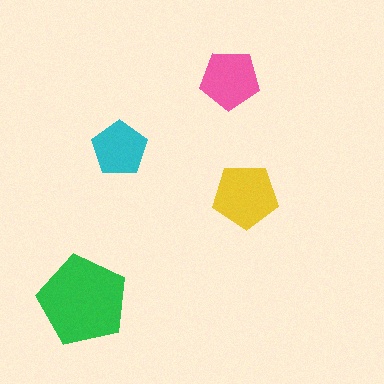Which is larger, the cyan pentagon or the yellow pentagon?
The yellow one.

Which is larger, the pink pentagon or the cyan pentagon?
The pink one.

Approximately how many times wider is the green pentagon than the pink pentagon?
About 1.5 times wider.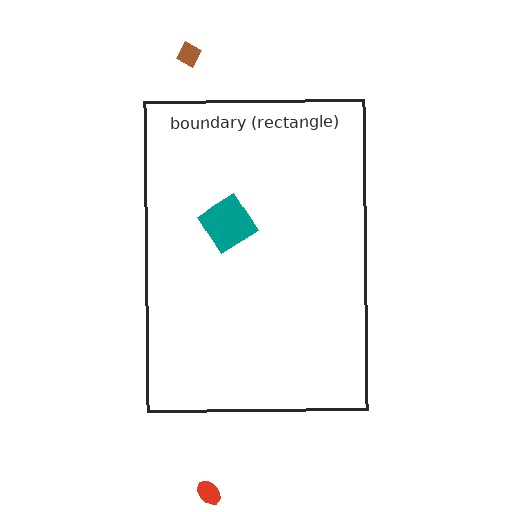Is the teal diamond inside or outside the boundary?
Inside.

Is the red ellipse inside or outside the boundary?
Outside.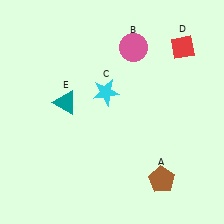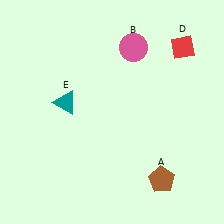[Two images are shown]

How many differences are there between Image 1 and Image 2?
There is 1 difference between the two images.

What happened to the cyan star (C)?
The cyan star (C) was removed in Image 2. It was in the top-left area of Image 1.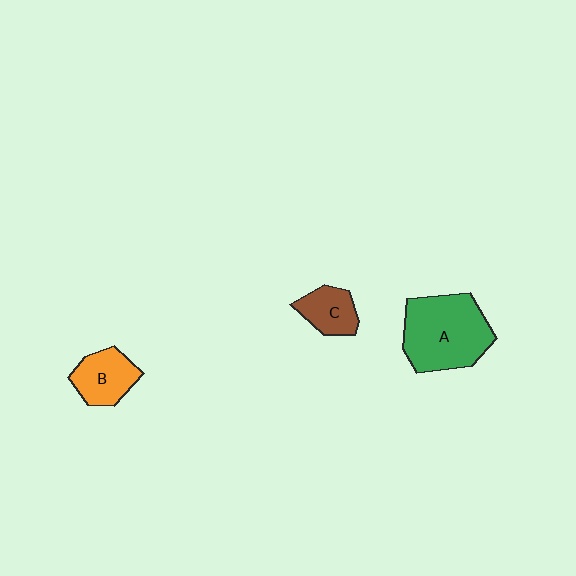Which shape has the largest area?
Shape A (green).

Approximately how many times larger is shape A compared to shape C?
Approximately 2.4 times.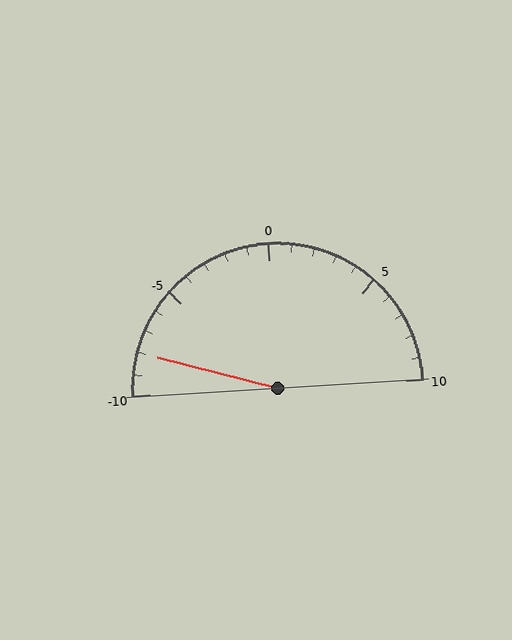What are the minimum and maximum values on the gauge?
The gauge ranges from -10 to 10.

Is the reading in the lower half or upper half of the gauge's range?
The reading is in the lower half of the range (-10 to 10).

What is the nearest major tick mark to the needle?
The nearest major tick mark is -10.